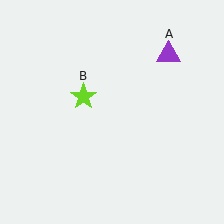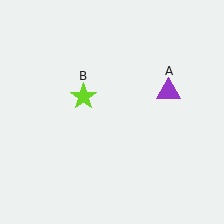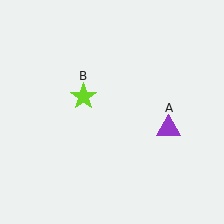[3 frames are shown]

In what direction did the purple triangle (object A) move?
The purple triangle (object A) moved down.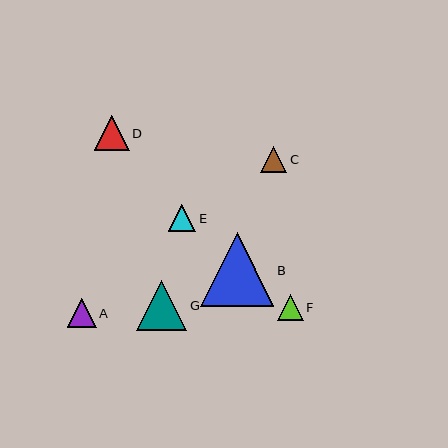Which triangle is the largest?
Triangle B is the largest with a size of approximately 74 pixels.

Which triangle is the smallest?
Triangle C is the smallest with a size of approximately 26 pixels.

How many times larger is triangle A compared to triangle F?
Triangle A is approximately 1.1 times the size of triangle F.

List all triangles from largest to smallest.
From largest to smallest: B, G, D, A, E, F, C.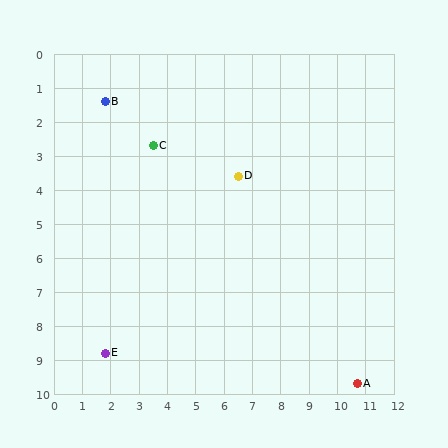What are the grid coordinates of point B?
Point B is at approximately (1.8, 1.4).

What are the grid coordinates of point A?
Point A is at approximately (10.7, 9.7).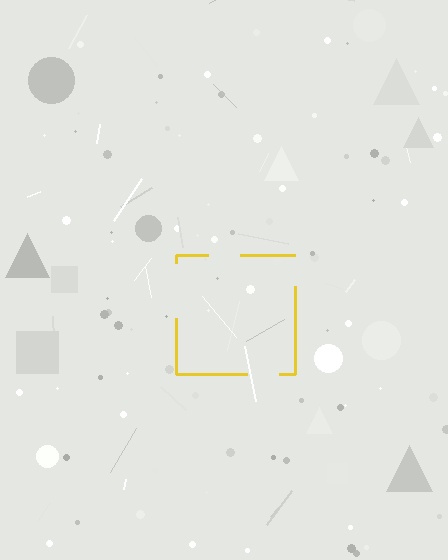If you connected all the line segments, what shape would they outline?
They would outline a square.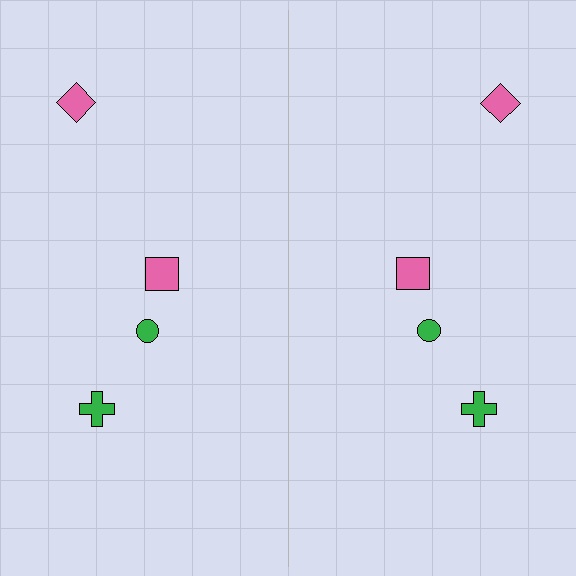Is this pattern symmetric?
Yes, this pattern has bilateral (reflection) symmetry.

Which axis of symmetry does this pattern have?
The pattern has a vertical axis of symmetry running through the center of the image.